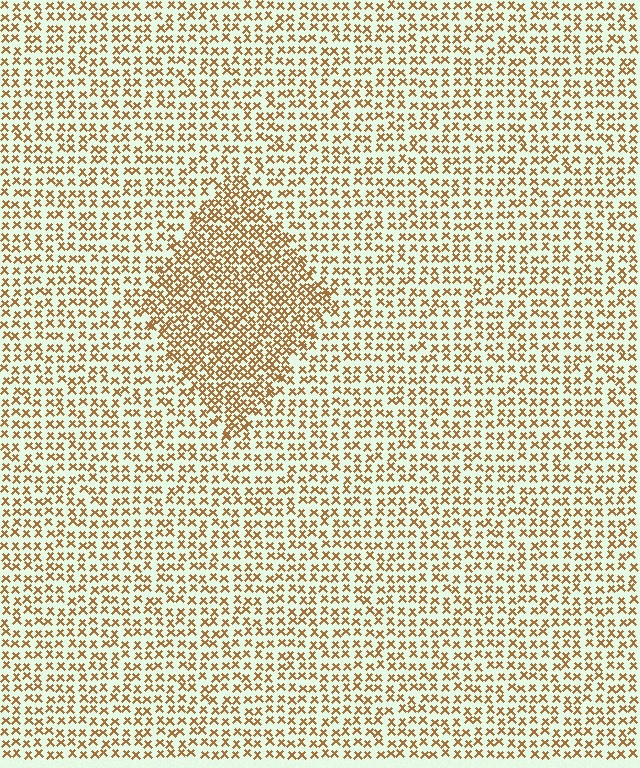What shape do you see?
I see a diamond.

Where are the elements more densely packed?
The elements are more densely packed inside the diamond boundary.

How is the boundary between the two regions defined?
The boundary is defined by a change in element density (approximately 1.8x ratio). All elements are the same color, size, and shape.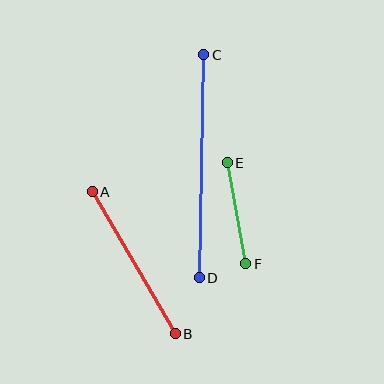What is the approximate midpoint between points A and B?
The midpoint is at approximately (134, 263) pixels.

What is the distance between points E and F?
The distance is approximately 103 pixels.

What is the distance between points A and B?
The distance is approximately 165 pixels.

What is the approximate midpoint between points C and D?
The midpoint is at approximately (202, 166) pixels.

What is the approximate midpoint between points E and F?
The midpoint is at approximately (237, 213) pixels.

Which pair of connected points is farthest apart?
Points C and D are farthest apart.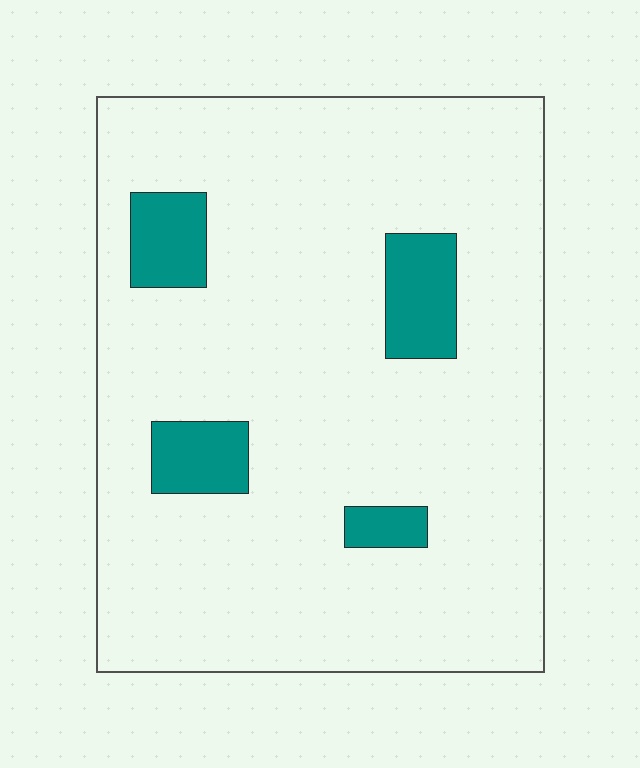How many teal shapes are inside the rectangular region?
4.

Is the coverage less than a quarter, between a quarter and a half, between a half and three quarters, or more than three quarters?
Less than a quarter.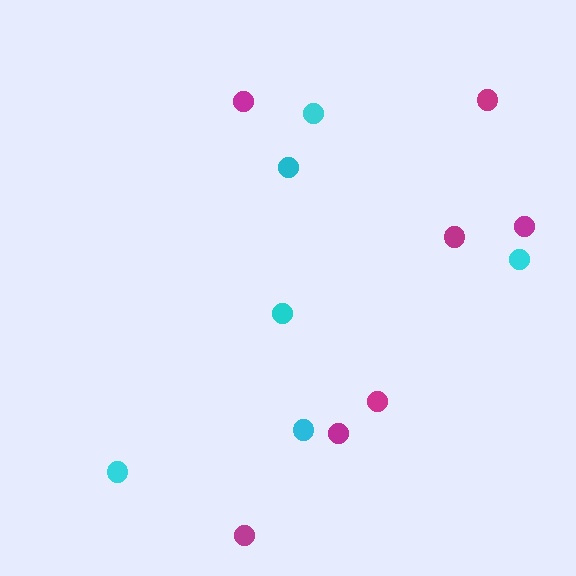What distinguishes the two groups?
There are 2 groups: one group of magenta circles (7) and one group of cyan circles (6).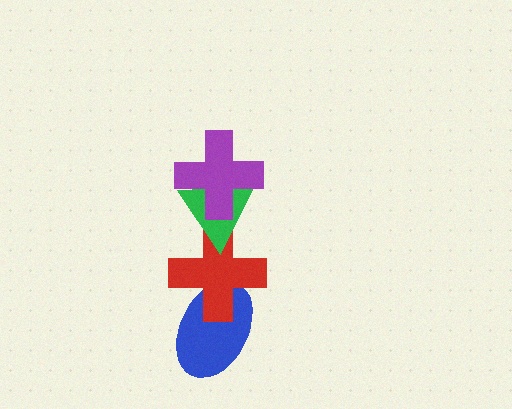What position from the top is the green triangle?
The green triangle is 2nd from the top.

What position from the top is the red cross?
The red cross is 3rd from the top.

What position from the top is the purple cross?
The purple cross is 1st from the top.